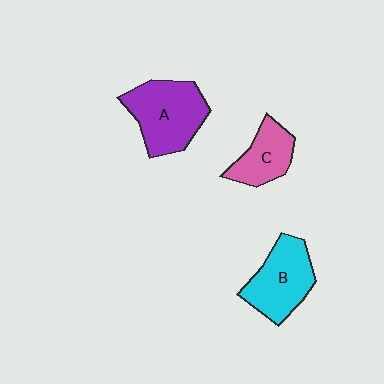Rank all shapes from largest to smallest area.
From largest to smallest: A (purple), B (cyan), C (pink).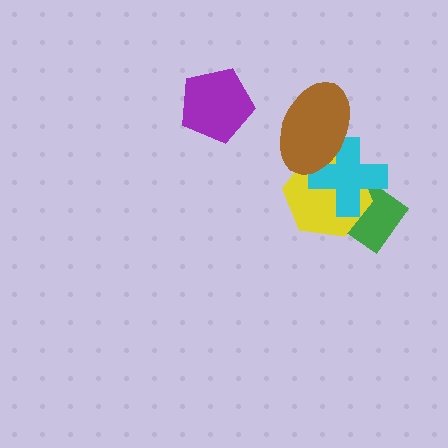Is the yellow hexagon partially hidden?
Yes, it is partially covered by another shape.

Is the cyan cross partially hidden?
Yes, it is partially covered by another shape.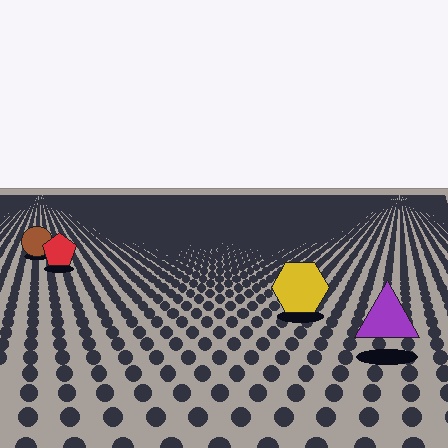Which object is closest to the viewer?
The purple triangle is closest. The texture marks near it are larger and more spread out.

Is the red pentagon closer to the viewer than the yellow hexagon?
No. The yellow hexagon is closer — you can tell from the texture gradient: the ground texture is coarser near it.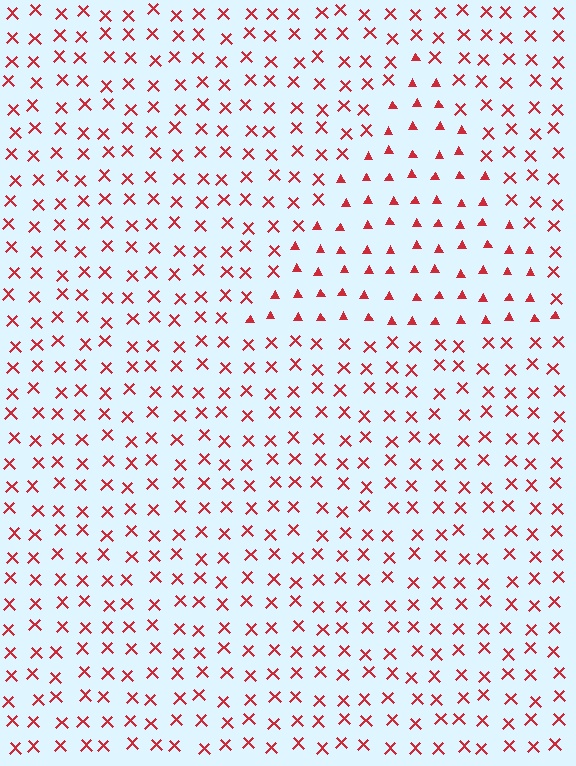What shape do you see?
I see a triangle.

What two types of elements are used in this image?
The image uses triangles inside the triangle region and X marks outside it.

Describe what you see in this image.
The image is filled with small red elements arranged in a uniform grid. A triangle-shaped region contains triangles, while the surrounding area contains X marks. The boundary is defined purely by the change in element shape.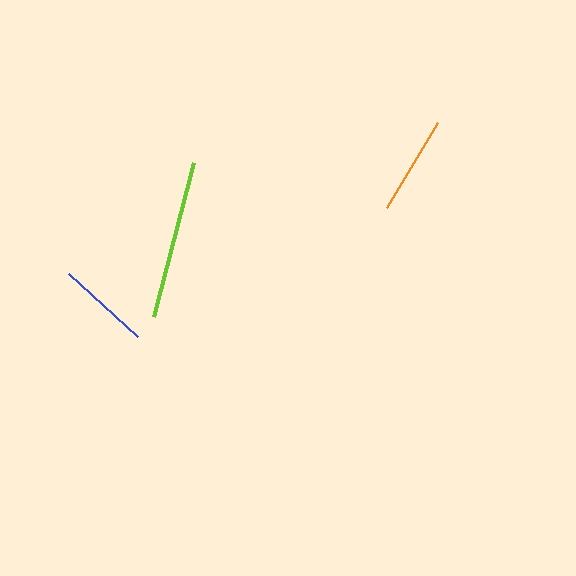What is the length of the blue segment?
The blue segment is approximately 94 pixels long.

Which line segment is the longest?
The lime line is the longest at approximately 159 pixels.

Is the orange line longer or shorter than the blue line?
The orange line is longer than the blue line.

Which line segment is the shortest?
The blue line is the shortest at approximately 94 pixels.